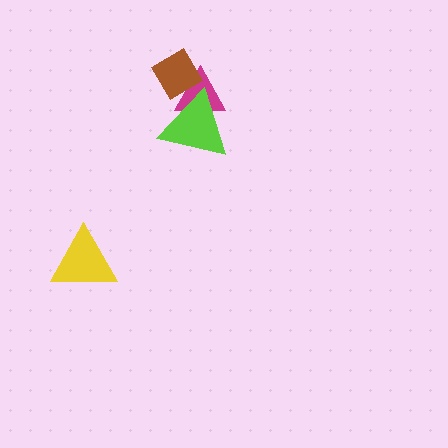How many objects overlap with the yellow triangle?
0 objects overlap with the yellow triangle.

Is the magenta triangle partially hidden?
Yes, it is partially covered by another shape.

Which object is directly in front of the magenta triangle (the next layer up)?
The brown diamond is directly in front of the magenta triangle.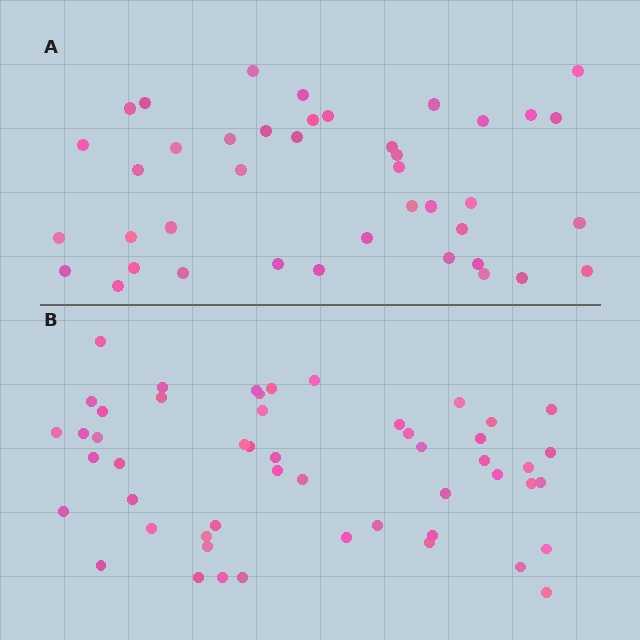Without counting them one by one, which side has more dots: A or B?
Region B (the bottom region) has more dots.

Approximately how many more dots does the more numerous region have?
Region B has roughly 10 or so more dots than region A.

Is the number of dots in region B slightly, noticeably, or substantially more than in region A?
Region B has only slightly more — the two regions are fairly close. The ratio is roughly 1.2 to 1.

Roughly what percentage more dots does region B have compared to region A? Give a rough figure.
About 25% more.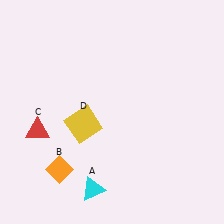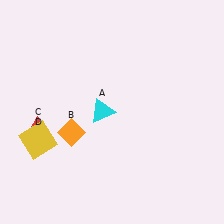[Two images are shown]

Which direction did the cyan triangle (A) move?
The cyan triangle (A) moved up.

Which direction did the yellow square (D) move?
The yellow square (D) moved left.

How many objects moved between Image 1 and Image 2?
3 objects moved between the two images.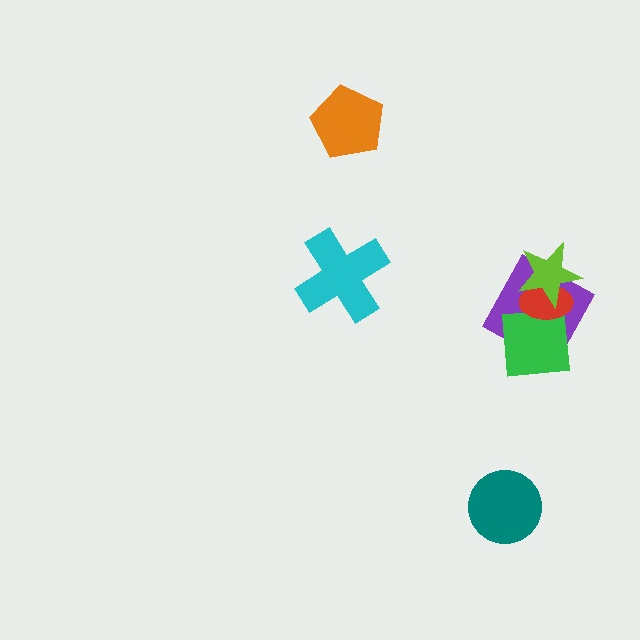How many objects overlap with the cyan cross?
0 objects overlap with the cyan cross.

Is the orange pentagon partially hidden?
No, no other shape covers it.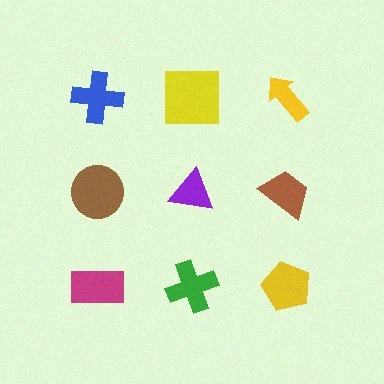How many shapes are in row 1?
3 shapes.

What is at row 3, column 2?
A green cross.